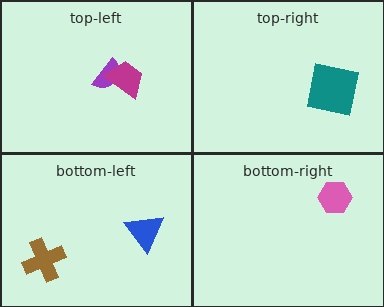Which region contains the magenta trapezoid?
The top-left region.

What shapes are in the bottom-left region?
The brown cross, the blue triangle.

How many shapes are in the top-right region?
1.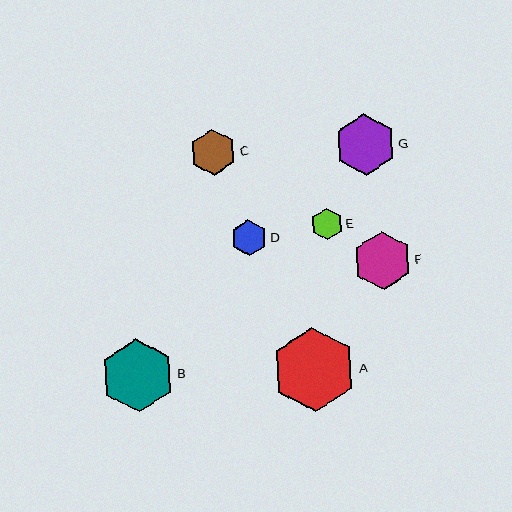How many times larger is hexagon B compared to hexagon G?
Hexagon B is approximately 1.2 times the size of hexagon G.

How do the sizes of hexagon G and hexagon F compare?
Hexagon G and hexagon F are approximately the same size.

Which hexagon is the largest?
Hexagon A is the largest with a size of approximately 84 pixels.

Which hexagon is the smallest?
Hexagon E is the smallest with a size of approximately 31 pixels.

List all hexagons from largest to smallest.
From largest to smallest: A, B, G, F, C, D, E.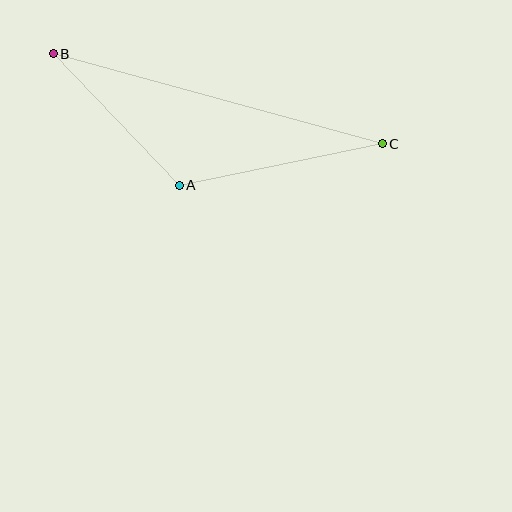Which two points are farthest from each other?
Points B and C are farthest from each other.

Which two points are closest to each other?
Points A and B are closest to each other.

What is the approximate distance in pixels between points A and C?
The distance between A and C is approximately 207 pixels.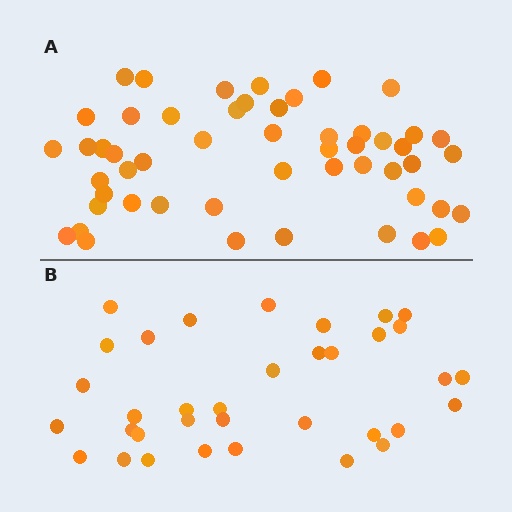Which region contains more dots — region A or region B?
Region A (the top region) has more dots.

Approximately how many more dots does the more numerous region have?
Region A has approximately 15 more dots than region B.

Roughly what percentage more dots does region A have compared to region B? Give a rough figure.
About 50% more.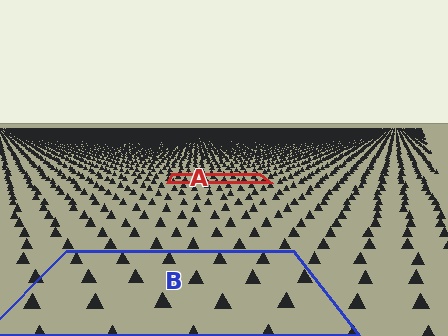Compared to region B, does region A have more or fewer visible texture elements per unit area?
Region A has more texture elements per unit area — they are packed more densely because it is farther away.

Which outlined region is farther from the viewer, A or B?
Region A is farther from the viewer — the texture elements inside it appear smaller and more densely packed.